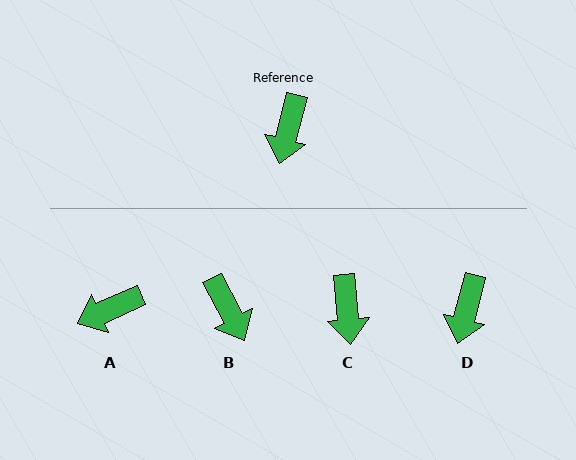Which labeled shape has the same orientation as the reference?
D.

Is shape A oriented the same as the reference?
No, it is off by about 51 degrees.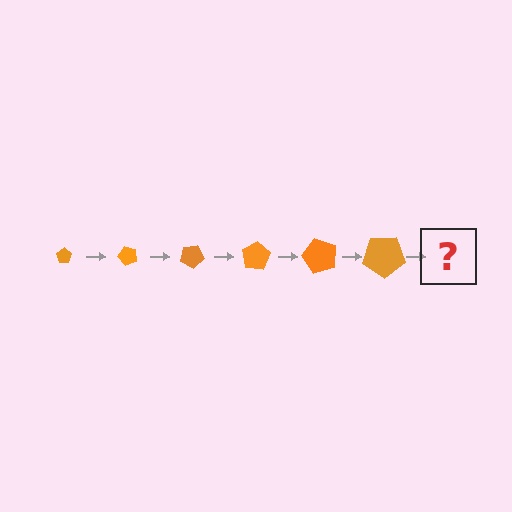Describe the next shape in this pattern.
It should be a pentagon, larger than the previous one and rotated 300 degrees from the start.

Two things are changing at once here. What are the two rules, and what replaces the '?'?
The two rules are that the pentagon grows larger each step and it rotates 50 degrees each step. The '?' should be a pentagon, larger than the previous one and rotated 300 degrees from the start.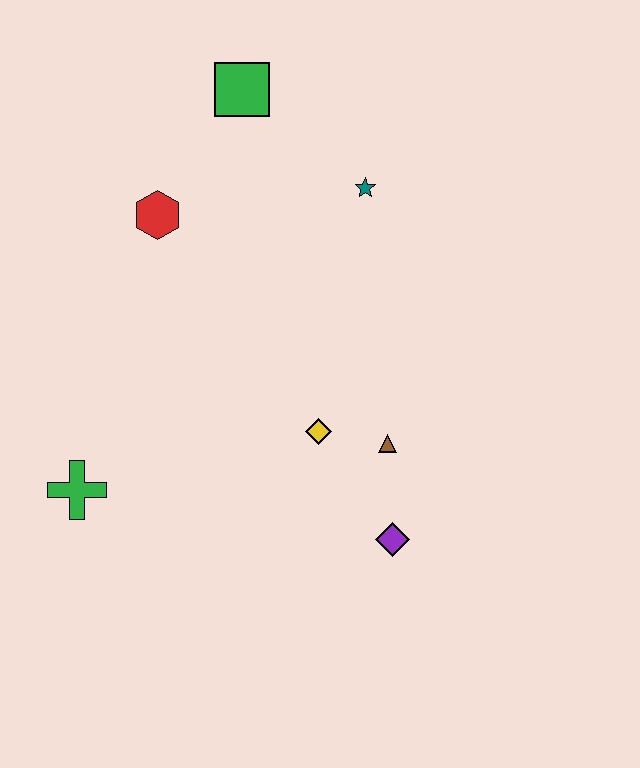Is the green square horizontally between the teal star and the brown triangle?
No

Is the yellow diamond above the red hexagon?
No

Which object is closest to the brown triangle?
The yellow diamond is closest to the brown triangle.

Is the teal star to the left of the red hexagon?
No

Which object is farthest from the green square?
The purple diamond is farthest from the green square.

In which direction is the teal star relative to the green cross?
The teal star is above the green cross.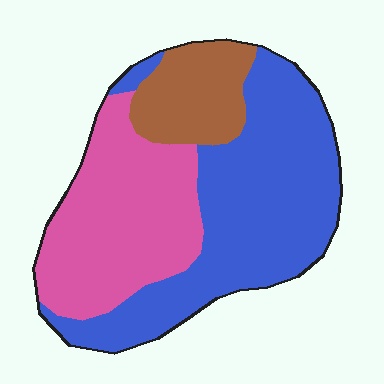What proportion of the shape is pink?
Pink takes up about three eighths (3/8) of the shape.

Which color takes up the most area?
Blue, at roughly 50%.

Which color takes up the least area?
Brown, at roughly 15%.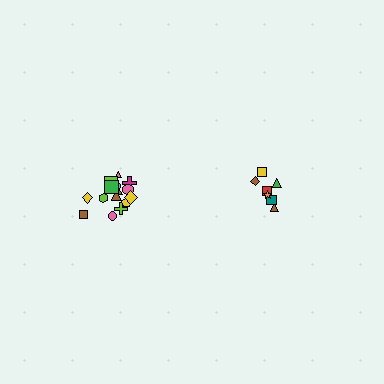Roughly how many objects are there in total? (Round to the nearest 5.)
Roughly 20 objects in total.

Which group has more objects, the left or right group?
The left group.